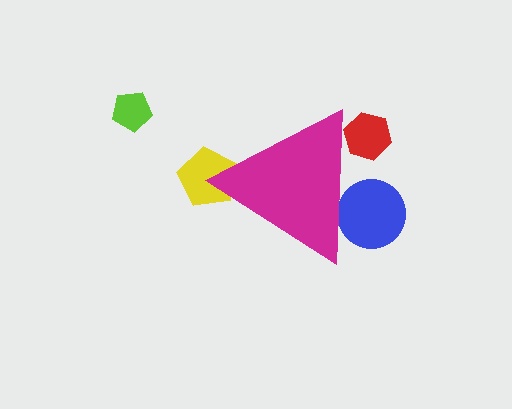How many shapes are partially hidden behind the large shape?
3 shapes are partially hidden.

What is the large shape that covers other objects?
A magenta triangle.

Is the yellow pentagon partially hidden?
Yes, the yellow pentagon is partially hidden behind the magenta triangle.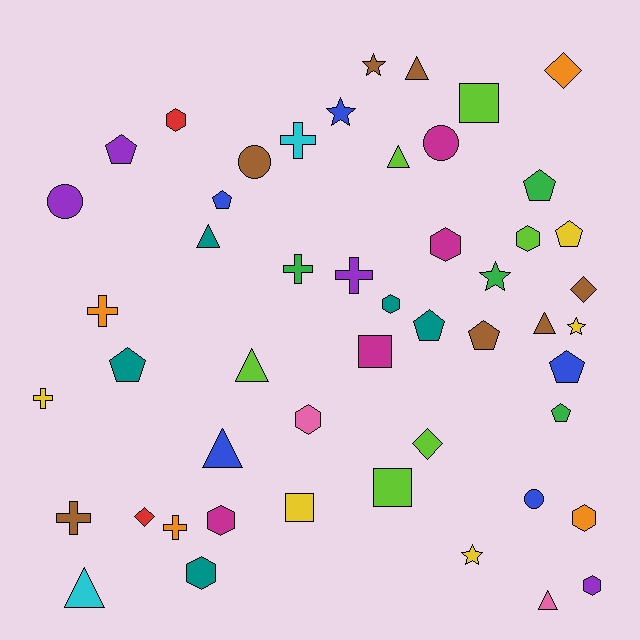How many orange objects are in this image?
There are 4 orange objects.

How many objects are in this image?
There are 50 objects.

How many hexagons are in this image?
There are 9 hexagons.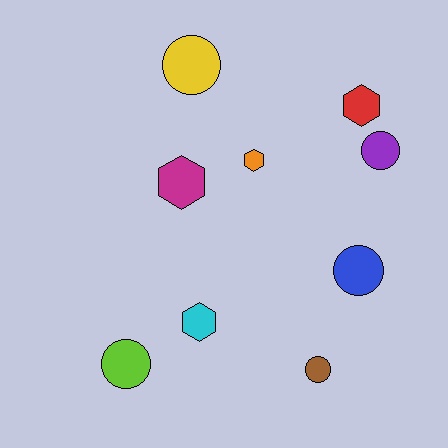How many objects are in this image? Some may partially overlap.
There are 9 objects.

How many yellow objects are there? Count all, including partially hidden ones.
There is 1 yellow object.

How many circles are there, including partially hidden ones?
There are 5 circles.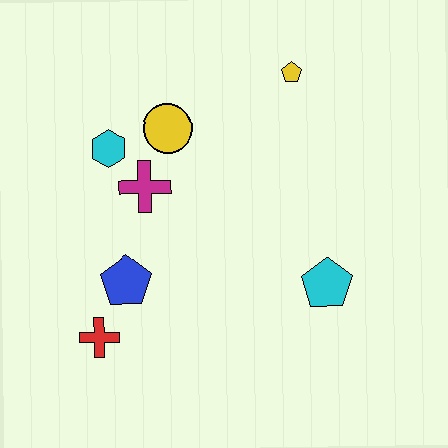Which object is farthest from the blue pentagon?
The yellow pentagon is farthest from the blue pentagon.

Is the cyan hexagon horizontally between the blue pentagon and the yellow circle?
No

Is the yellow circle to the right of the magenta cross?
Yes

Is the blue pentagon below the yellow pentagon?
Yes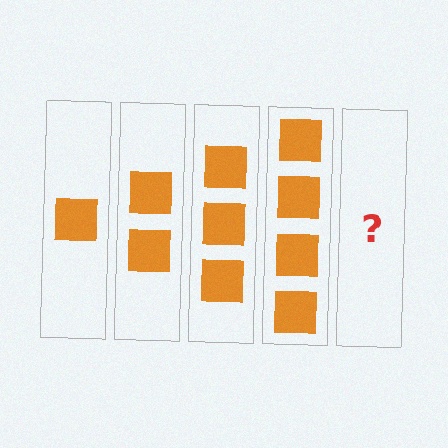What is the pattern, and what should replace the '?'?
The pattern is that each step adds one more square. The '?' should be 5 squares.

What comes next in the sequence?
The next element should be 5 squares.